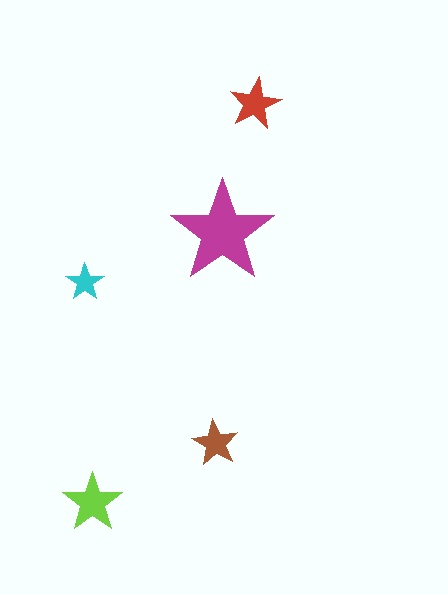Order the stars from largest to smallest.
the magenta one, the lime one, the red one, the brown one, the cyan one.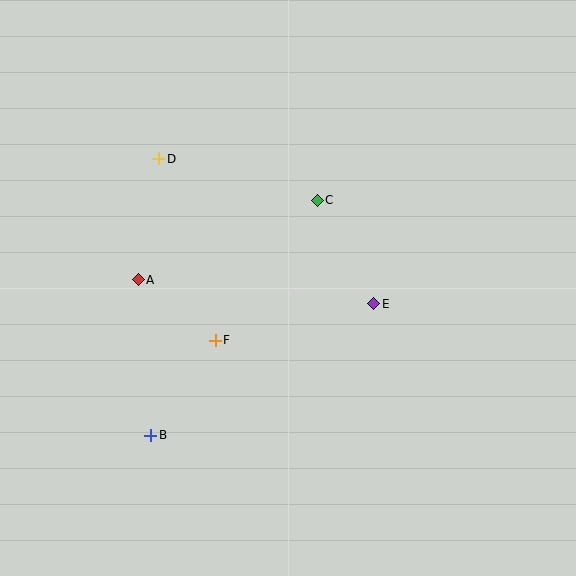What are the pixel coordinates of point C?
Point C is at (317, 200).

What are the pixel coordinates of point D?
Point D is at (159, 159).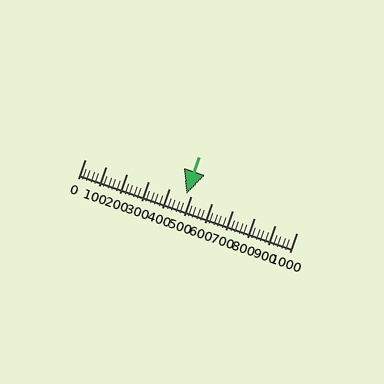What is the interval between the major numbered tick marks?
The major tick marks are spaced 100 units apart.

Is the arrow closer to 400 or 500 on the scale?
The arrow is closer to 500.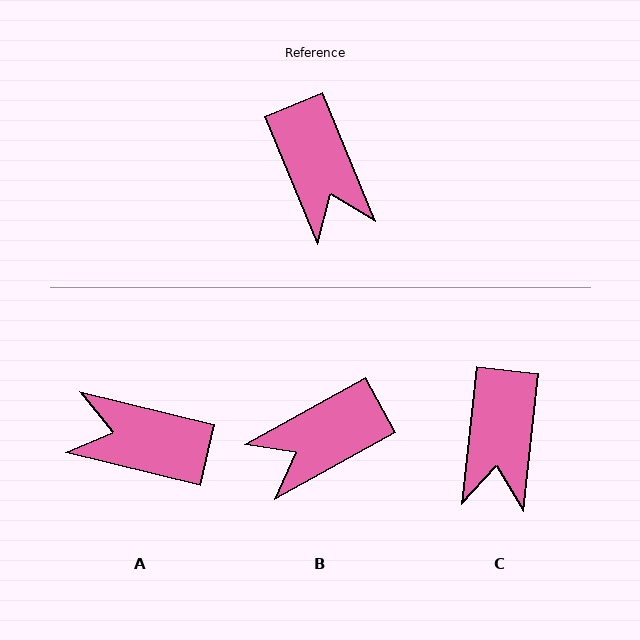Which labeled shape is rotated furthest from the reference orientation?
A, about 126 degrees away.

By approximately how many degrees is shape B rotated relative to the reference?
Approximately 83 degrees clockwise.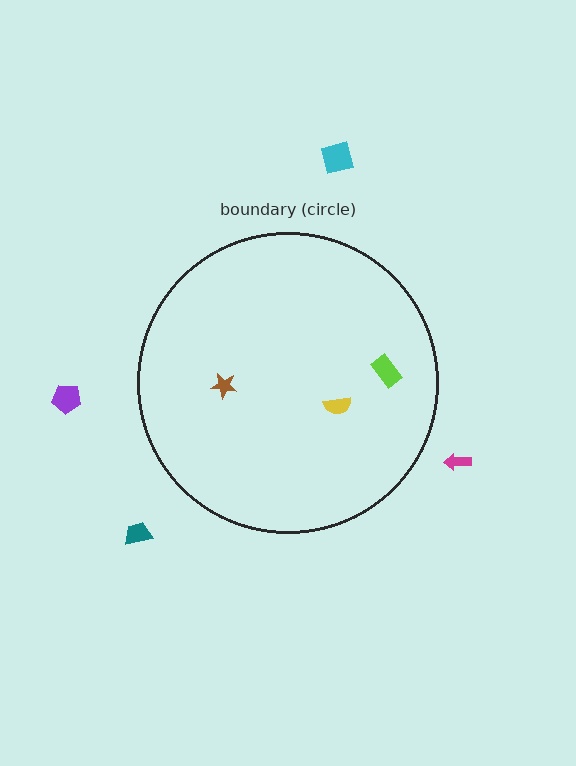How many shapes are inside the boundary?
3 inside, 4 outside.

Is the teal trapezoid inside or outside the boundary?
Outside.